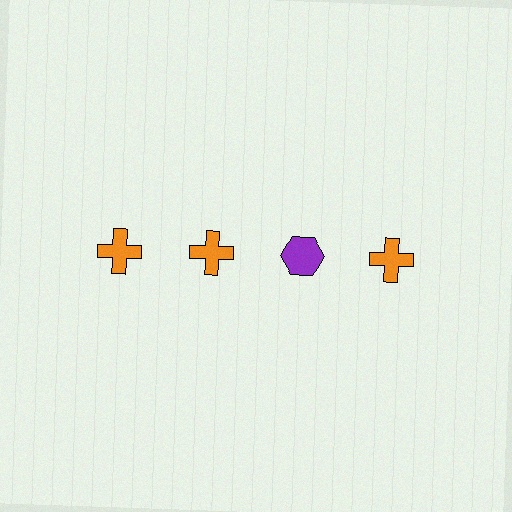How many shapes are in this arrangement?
There are 4 shapes arranged in a grid pattern.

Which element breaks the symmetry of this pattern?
The purple hexagon in the top row, center column breaks the symmetry. All other shapes are orange crosses.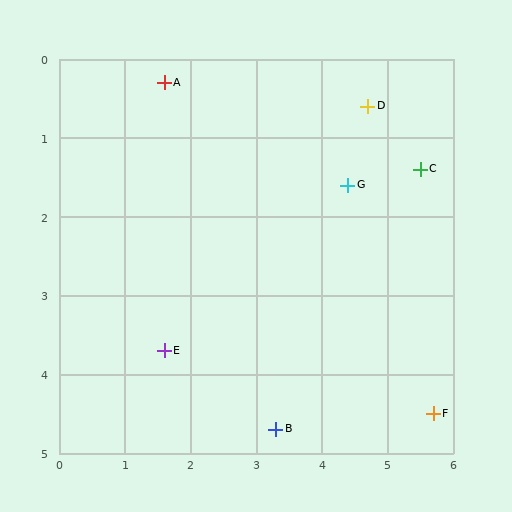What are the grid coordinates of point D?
Point D is at approximately (4.7, 0.6).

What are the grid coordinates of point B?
Point B is at approximately (3.3, 4.7).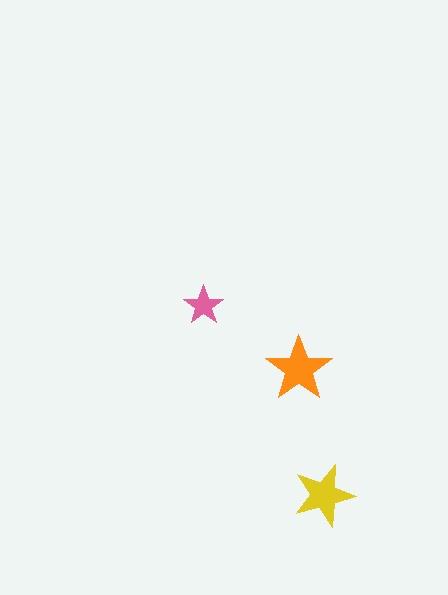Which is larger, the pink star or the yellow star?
The yellow one.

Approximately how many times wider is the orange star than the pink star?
About 1.5 times wider.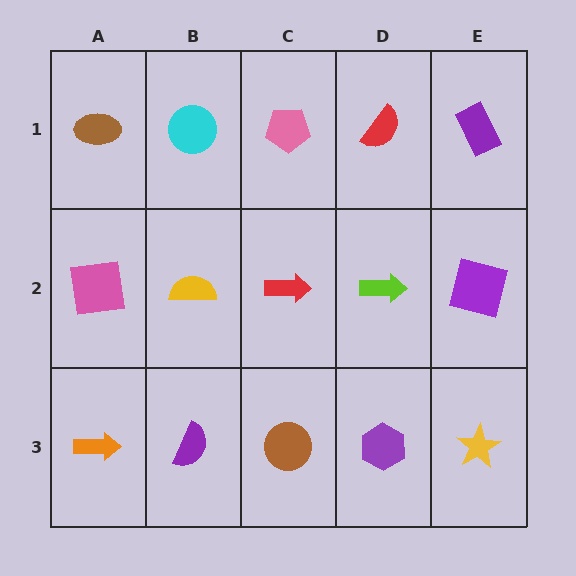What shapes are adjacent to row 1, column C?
A red arrow (row 2, column C), a cyan circle (row 1, column B), a red semicircle (row 1, column D).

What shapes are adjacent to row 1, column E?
A purple square (row 2, column E), a red semicircle (row 1, column D).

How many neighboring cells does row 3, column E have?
2.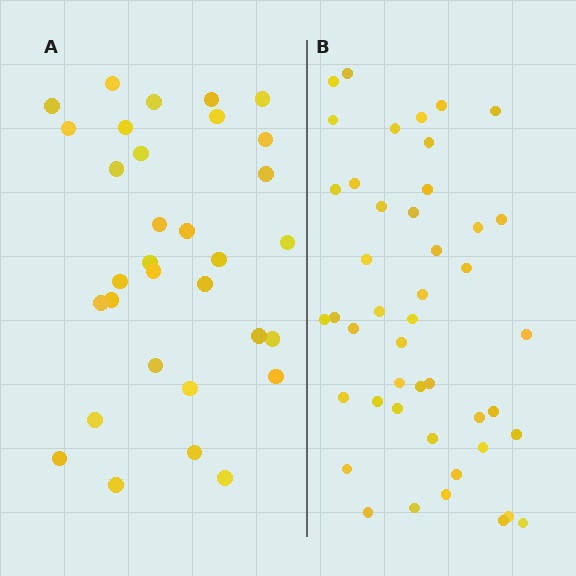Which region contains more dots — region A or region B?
Region B (the right region) has more dots.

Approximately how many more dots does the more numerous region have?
Region B has approximately 15 more dots than region A.